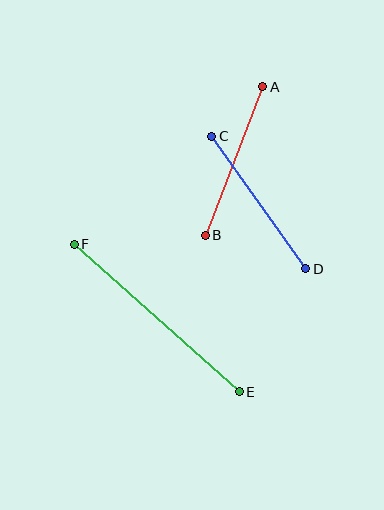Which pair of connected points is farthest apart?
Points E and F are farthest apart.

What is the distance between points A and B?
The distance is approximately 159 pixels.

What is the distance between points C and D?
The distance is approximately 163 pixels.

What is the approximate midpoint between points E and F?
The midpoint is at approximately (157, 318) pixels.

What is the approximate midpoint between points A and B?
The midpoint is at approximately (234, 161) pixels.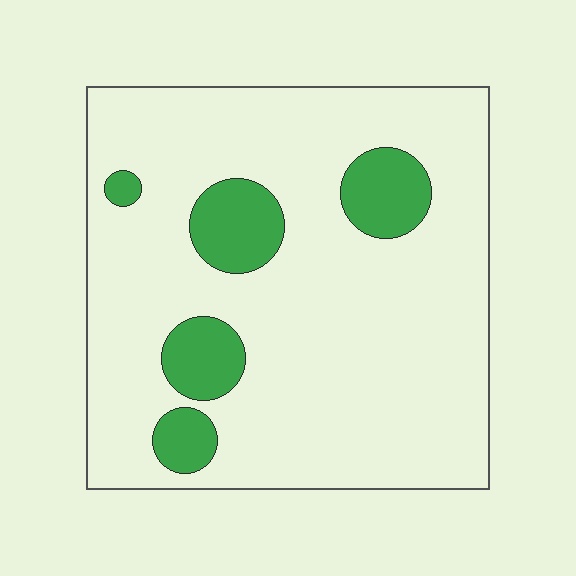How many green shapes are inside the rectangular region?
5.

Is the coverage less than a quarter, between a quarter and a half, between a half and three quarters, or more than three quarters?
Less than a quarter.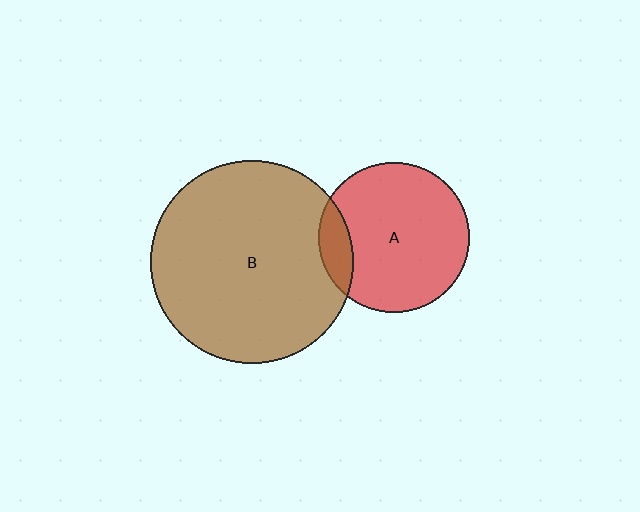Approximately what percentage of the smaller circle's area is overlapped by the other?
Approximately 10%.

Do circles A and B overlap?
Yes.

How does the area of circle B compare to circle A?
Approximately 1.8 times.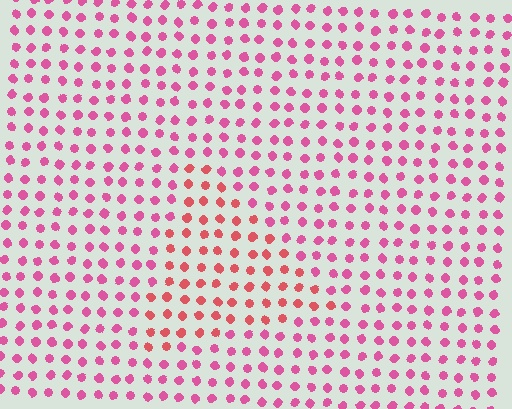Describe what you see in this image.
The image is filled with small pink elements in a uniform arrangement. A triangle-shaped region is visible where the elements are tinted to a slightly different hue, forming a subtle color boundary.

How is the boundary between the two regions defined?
The boundary is defined purely by a slight shift in hue (about 29 degrees). Spacing, size, and orientation are identical on both sides.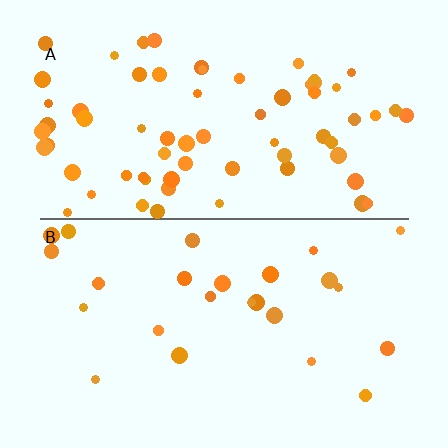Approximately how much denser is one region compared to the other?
Approximately 2.7× — region A over region B.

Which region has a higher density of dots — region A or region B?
A (the top).